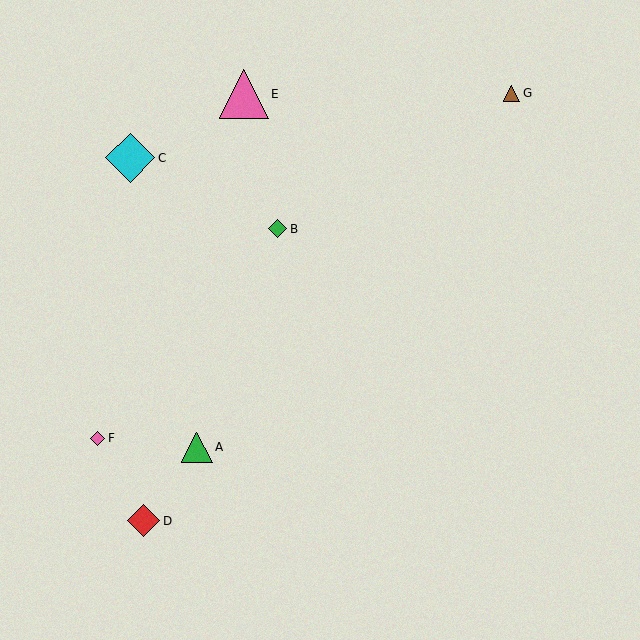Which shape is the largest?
The cyan diamond (labeled C) is the largest.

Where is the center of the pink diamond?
The center of the pink diamond is at (98, 438).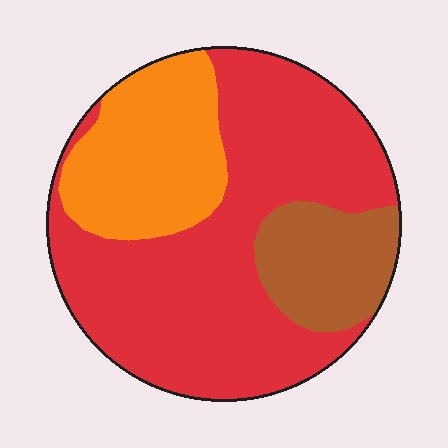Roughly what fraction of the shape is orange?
Orange covers about 25% of the shape.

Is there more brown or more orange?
Orange.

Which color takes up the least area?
Brown, at roughly 15%.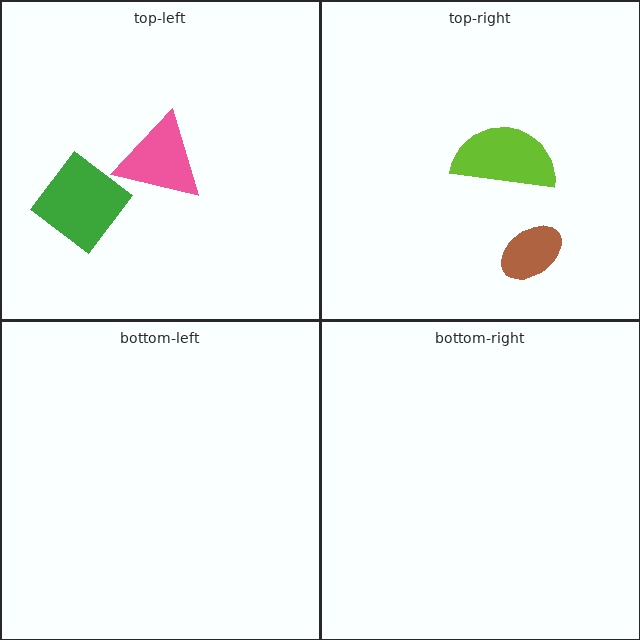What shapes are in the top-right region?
The lime semicircle, the brown ellipse.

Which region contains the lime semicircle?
The top-right region.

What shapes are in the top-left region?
The pink triangle, the green diamond.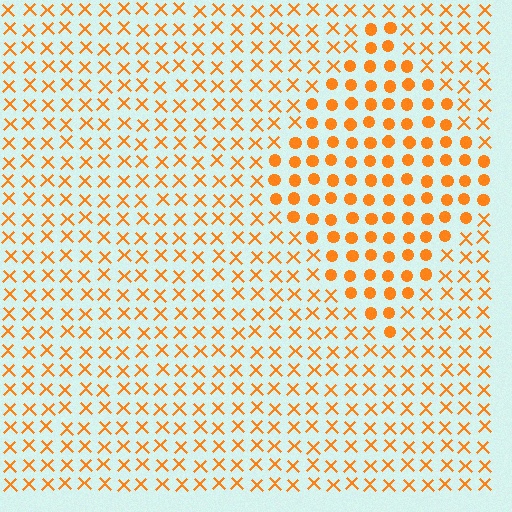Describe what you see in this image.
The image is filled with small orange elements arranged in a uniform grid. A diamond-shaped region contains circles, while the surrounding area contains X marks. The boundary is defined purely by the change in element shape.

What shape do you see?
I see a diamond.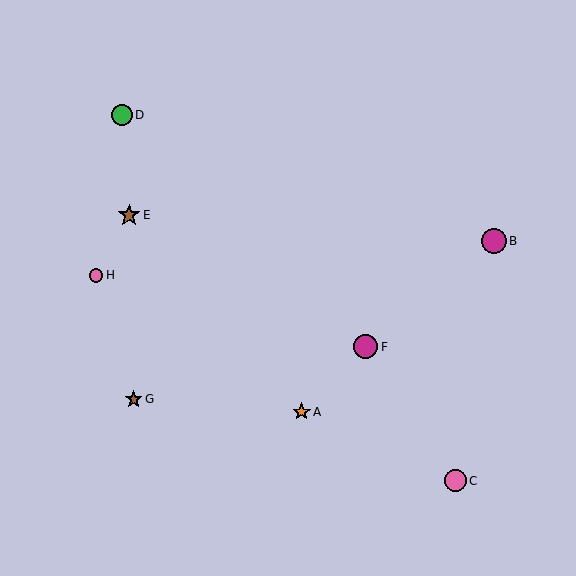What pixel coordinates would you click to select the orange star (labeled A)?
Click at (302, 412) to select the orange star A.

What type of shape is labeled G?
Shape G is a brown star.